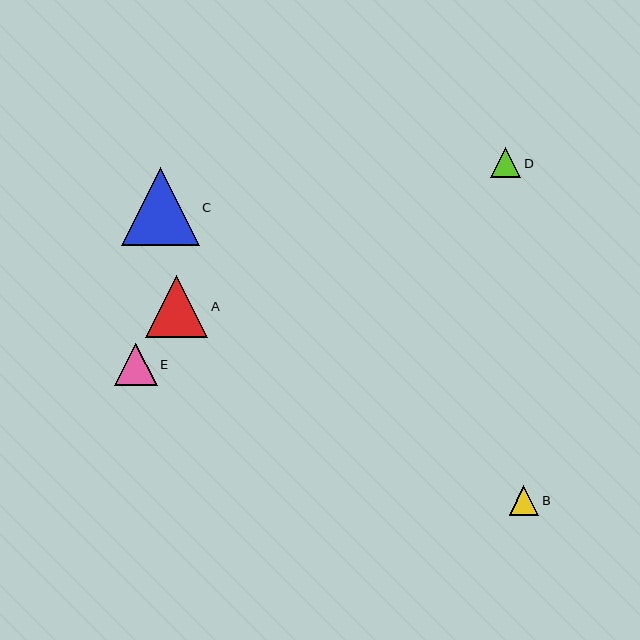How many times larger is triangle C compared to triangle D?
Triangle C is approximately 2.6 times the size of triangle D.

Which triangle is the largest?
Triangle C is the largest with a size of approximately 78 pixels.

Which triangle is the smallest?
Triangle B is the smallest with a size of approximately 30 pixels.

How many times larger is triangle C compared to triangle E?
Triangle C is approximately 1.8 times the size of triangle E.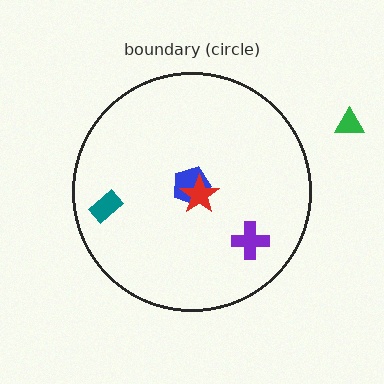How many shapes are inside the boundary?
4 inside, 1 outside.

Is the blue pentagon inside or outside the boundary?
Inside.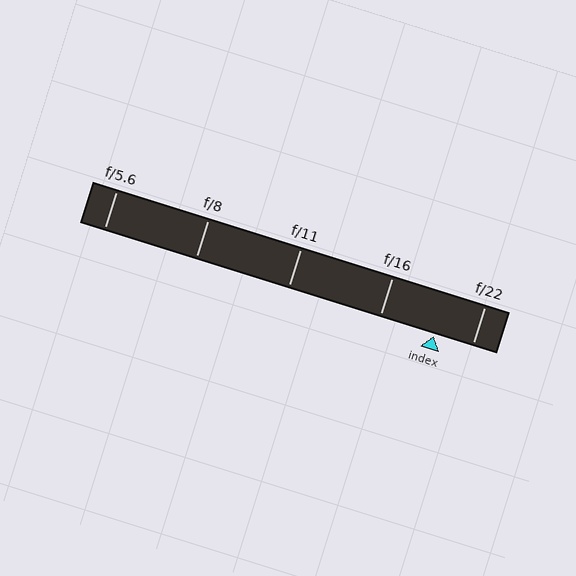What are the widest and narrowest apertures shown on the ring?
The widest aperture shown is f/5.6 and the narrowest is f/22.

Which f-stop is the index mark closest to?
The index mark is closest to f/22.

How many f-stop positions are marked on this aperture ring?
There are 5 f-stop positions marked.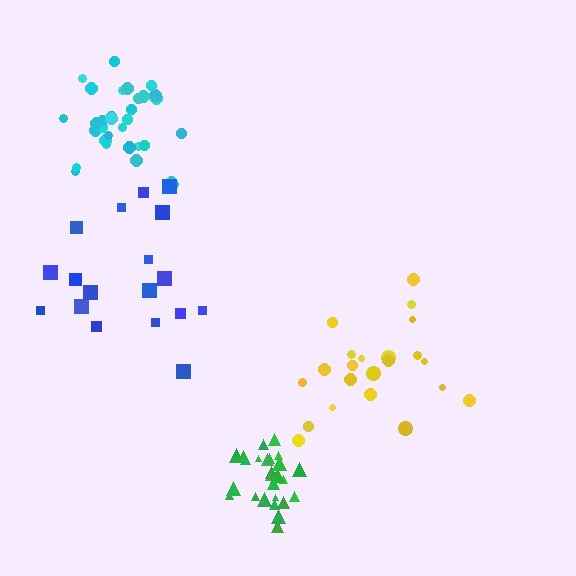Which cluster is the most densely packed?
Green.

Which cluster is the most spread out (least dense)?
Blue.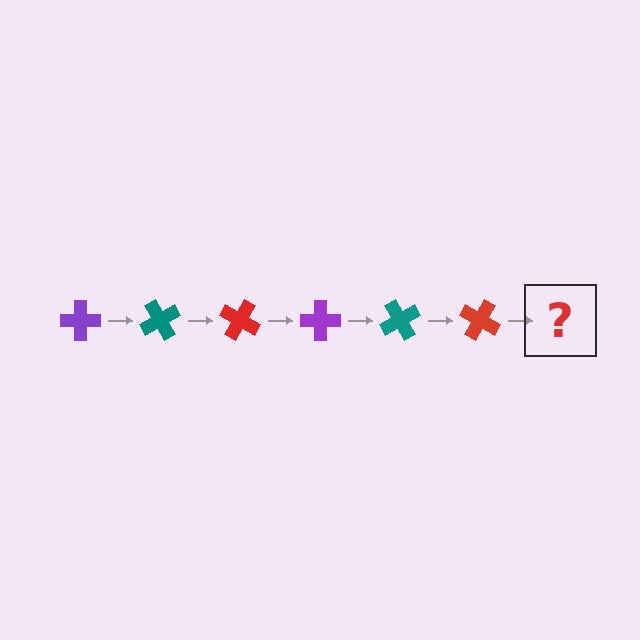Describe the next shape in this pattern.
It should be a purple cross, rotated 360 degrees from the start.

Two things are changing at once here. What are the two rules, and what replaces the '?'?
The two rules are that it rotates 60 degrees each step and the color cycles through purple, teal, and red. The '?' should be a purple cross, rotated 360 degrees from the start.